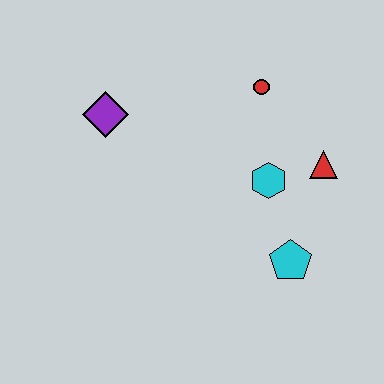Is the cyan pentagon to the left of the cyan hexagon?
No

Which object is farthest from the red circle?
The cyan pentagon is farthest from the red circle.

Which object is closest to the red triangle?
The cyan hexagon is closest to the red triangle.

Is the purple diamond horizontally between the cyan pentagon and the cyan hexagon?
No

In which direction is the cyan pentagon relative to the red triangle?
The cyan pentagon is below the red triangle.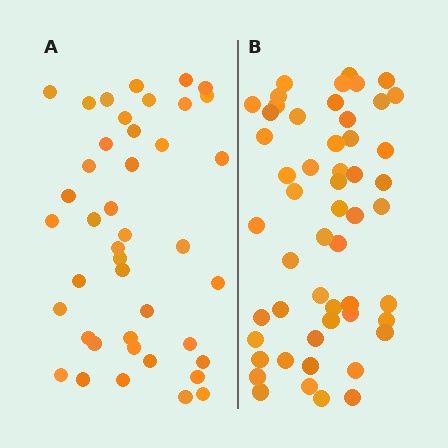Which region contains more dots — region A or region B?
Region B (the right region) has more dots.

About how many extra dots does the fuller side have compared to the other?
Region B has roughly 12 or so more dots than region A.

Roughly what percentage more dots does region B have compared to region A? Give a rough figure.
About 25% more.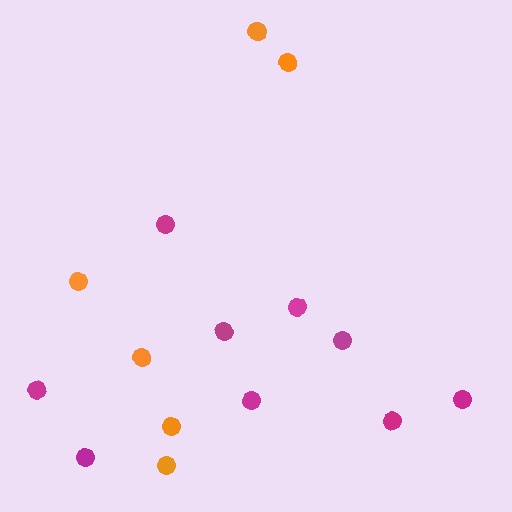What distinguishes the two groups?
There are 2 groups: one group of orange circles (6) and one group of magenta circles (9).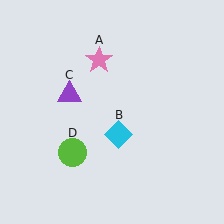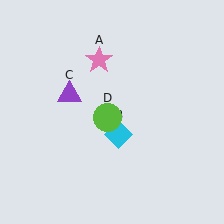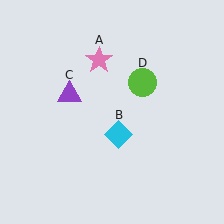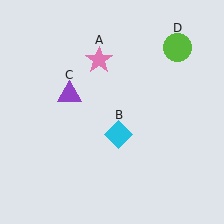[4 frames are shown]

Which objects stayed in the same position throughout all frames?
Pink star (object A) and cyan diamond (object B) and purple triangle (object C) remained stationary.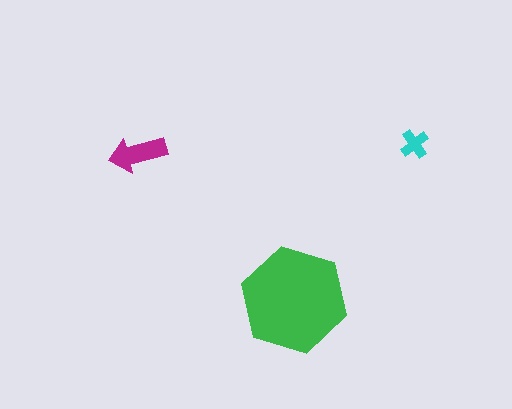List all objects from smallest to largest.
The cyan cross, the magenta arrow, the green hexagon.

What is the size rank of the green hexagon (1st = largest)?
1st.